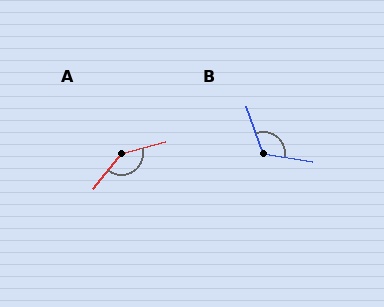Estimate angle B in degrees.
Approximately 118 degrees.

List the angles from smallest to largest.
B (118°), A (142°).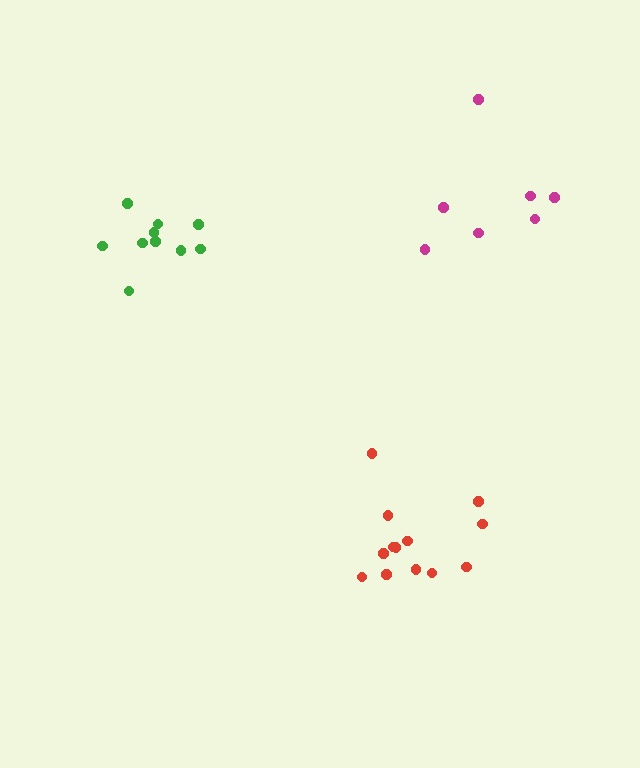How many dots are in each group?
Group 1: 10 dots, Group 2: 13 dots, Group 3: 7 dots (30 total).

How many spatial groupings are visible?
There are 3 spatial groupings.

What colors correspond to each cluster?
The clusters are colored: green, red, magenta.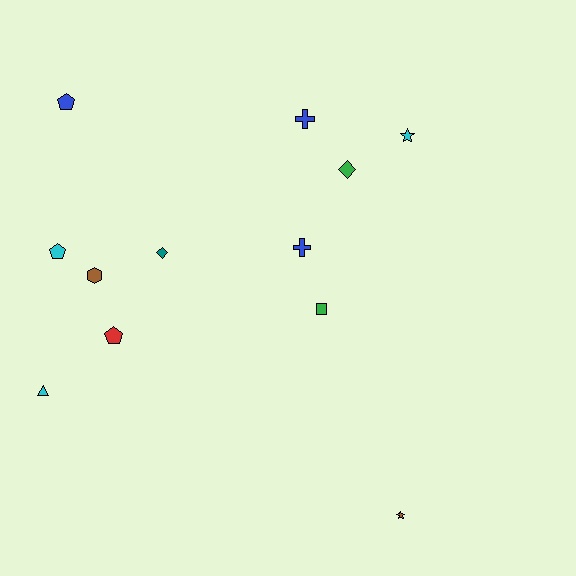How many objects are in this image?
There are 12 objects.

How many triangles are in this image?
There is 1 triangle.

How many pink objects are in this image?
There are no pink objects.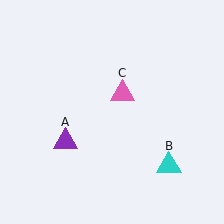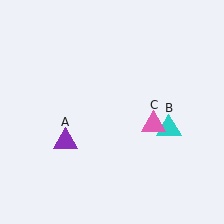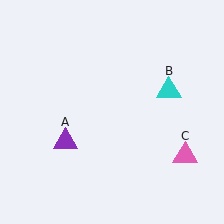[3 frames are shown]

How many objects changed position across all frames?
2 objects changed position: cyan triangle (object B), pink triangle (object C).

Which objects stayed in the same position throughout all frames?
Purple triangle (object A) remained stationary.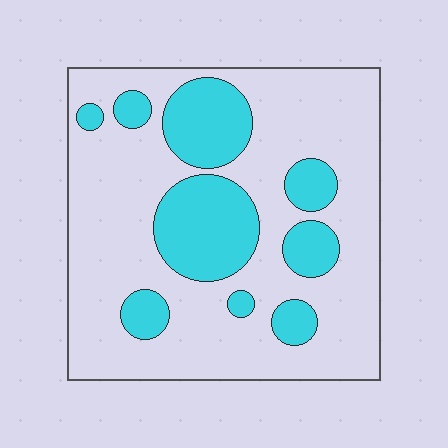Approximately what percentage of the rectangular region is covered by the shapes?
Approximately 25%.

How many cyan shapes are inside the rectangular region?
9.